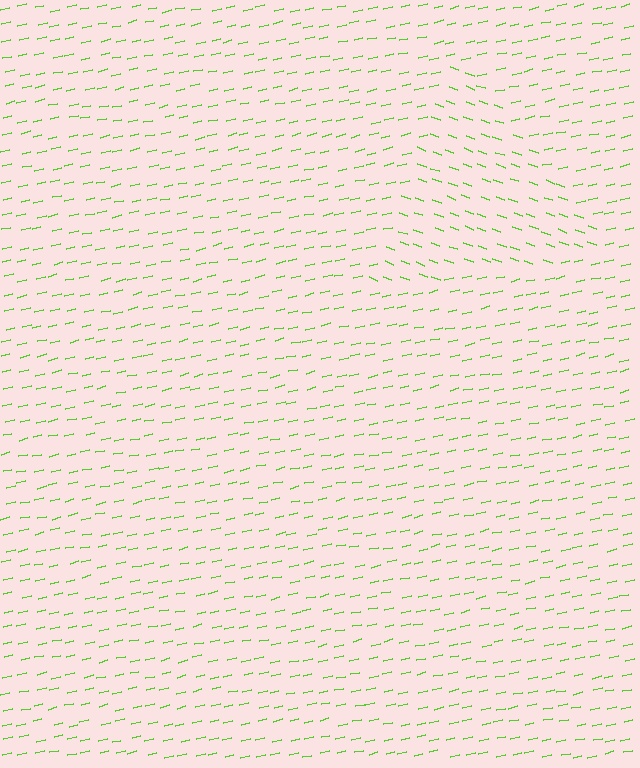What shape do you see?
I see a triangle.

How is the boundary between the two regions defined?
The boundary is defined purely by a change in line orientation (approximately 33 degrees difference). All lines are the same color and thickness.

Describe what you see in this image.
The image is filled with small lime line segments. A triangle region in the image has lines oriented differently from the surrounding lines, creating a visible texture boundary.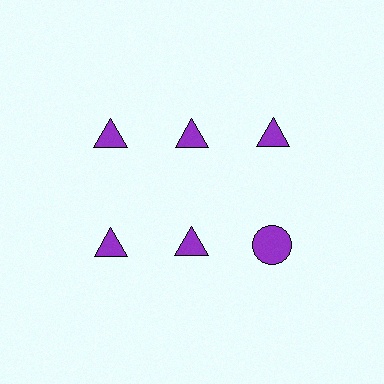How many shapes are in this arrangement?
There are 6 shapes arranged in a grid pattern.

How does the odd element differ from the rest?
It has a different shape: circle instead of triangle.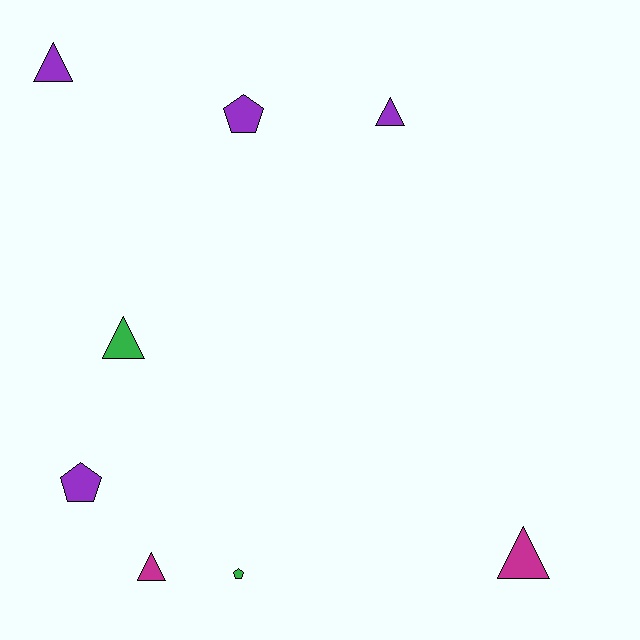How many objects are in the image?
There are 8 objects.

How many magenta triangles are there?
There are 2 magenta triangles.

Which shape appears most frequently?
Triangle, with 5 objects.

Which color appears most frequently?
Purple, with 4 objects.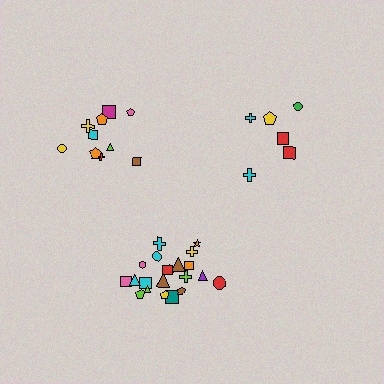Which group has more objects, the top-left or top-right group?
The top-left group.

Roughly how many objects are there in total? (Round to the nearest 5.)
Roughly 40 objects in total.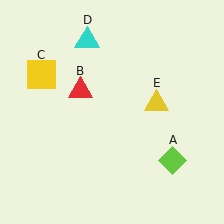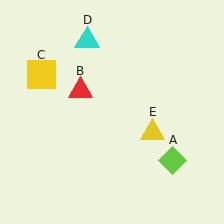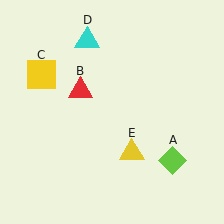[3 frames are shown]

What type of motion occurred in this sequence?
The yellow triangle (object E) rotated clockwise around the center of the scene.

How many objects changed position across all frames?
1 object changed position: yellow triangle (object E).